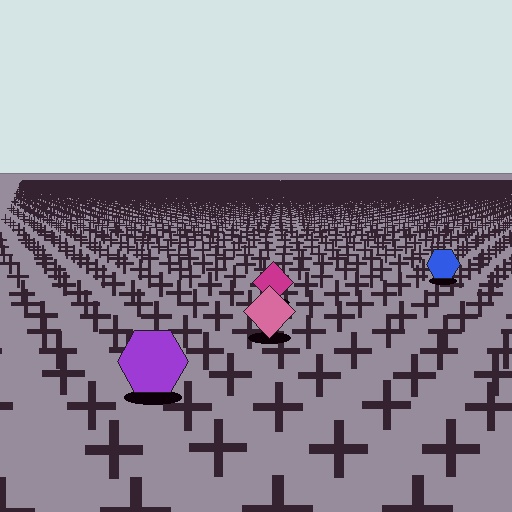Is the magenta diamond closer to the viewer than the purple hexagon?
No. The purple hexagon is closer — you can tell from the texture gradient: the ground texture is coarser near it.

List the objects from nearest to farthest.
From nearest to farthest: the purple hexagon, the pink diamond, the magenta diamond, the blue hexagon.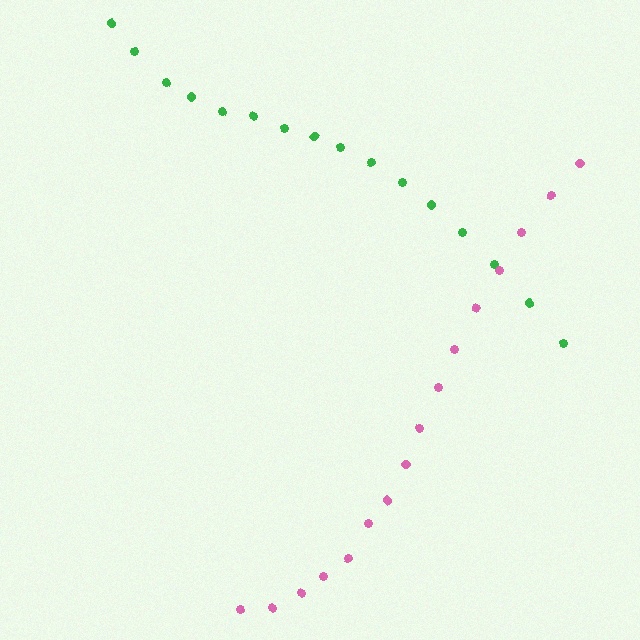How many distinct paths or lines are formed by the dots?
There are 2 distinct paths.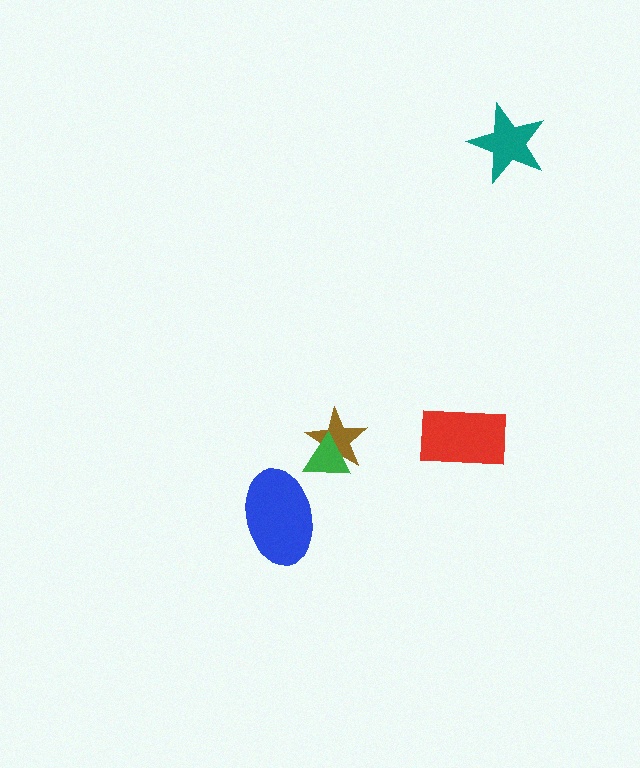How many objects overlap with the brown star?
1 object overlaps with the brown star.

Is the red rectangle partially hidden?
No, no other shape covers it.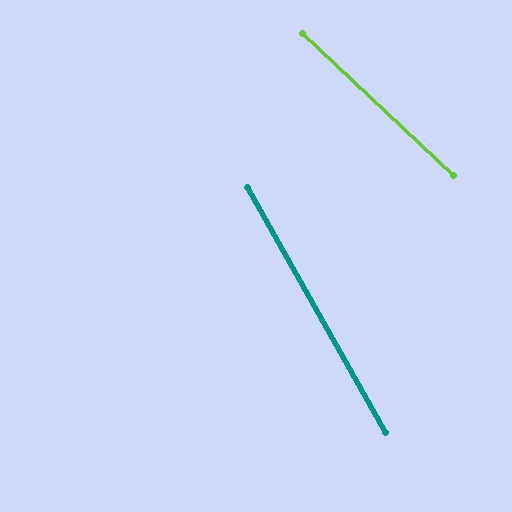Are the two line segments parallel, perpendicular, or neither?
Neither parallel nor perpendicular — they differ by about 17°.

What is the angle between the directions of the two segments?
Approximately 17 degrees.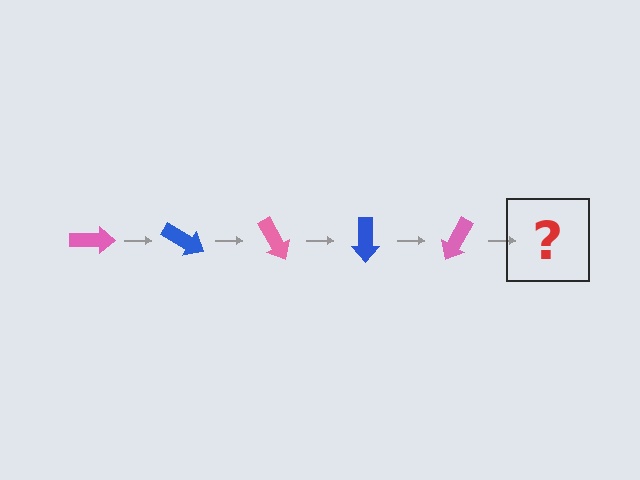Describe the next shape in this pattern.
It should be a blue arrow, rotated 150 degrees from the start.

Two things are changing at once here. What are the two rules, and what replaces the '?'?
The two rules are that it rotates 30 degrees each step and the color cycles through pink and blue. The '?' should be a blue arrow, rotated 150 degrees from the start.